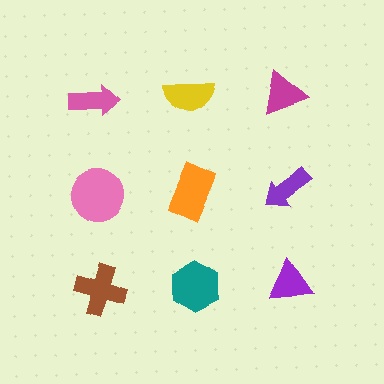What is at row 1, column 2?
A yellow semicircle.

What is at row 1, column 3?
A magenta triangle.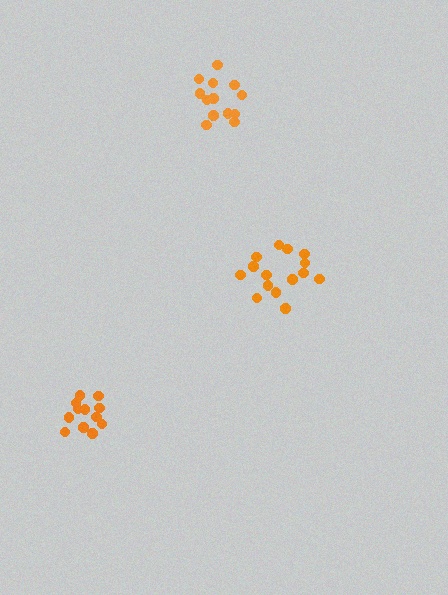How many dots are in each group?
Group 1: 13 dots, Group 2: 15 dots, Group 3: 12 dots (40 total).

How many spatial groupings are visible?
There are 3 spatial groupings.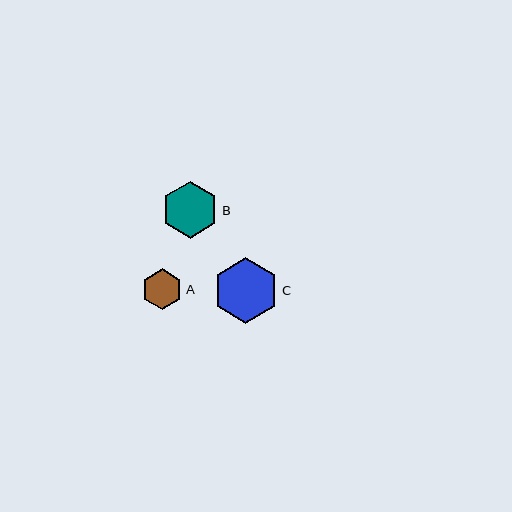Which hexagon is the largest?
Hexagon C is the largest with a size of approximately 65 pixels.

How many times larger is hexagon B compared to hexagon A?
Hexagon B is approximately 1.4 times the size of hexagon A.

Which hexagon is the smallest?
Hexagon A is the smallest with a size of approximately 41 pixels.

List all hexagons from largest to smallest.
From largest to smallest: C, B, A.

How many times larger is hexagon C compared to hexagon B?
Hexagon C is approximately 1.1 times the size of hexagon B.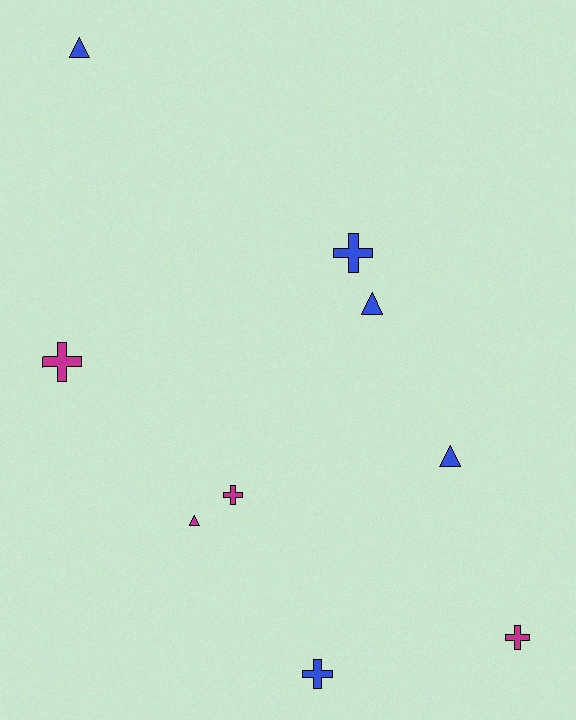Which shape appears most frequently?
Cross, with 5 objects.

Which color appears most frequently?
Blue, with 5 objects.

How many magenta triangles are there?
There is 1 magenta triangle.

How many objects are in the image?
There are 9 objects.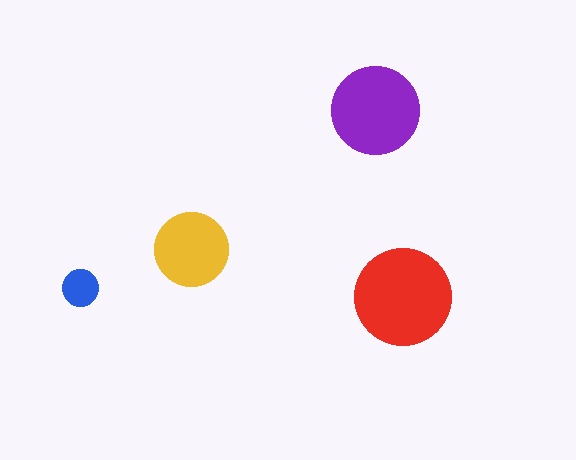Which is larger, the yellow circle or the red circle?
The red one.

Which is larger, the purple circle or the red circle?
The red one.